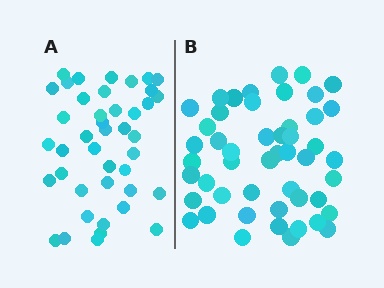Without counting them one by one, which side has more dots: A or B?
Region B (the right region) has more dots.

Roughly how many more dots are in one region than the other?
Region B has roughly 8 or so more dots than region A.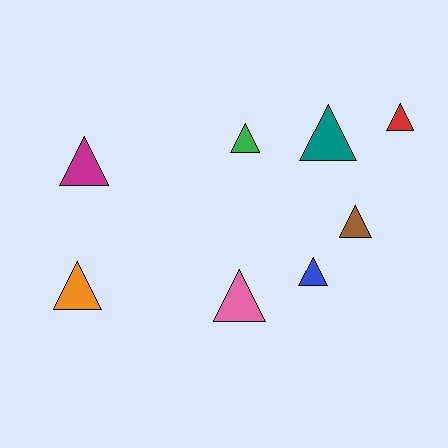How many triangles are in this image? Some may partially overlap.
There are 8 triangles.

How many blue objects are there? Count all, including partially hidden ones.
There is 1 blue object.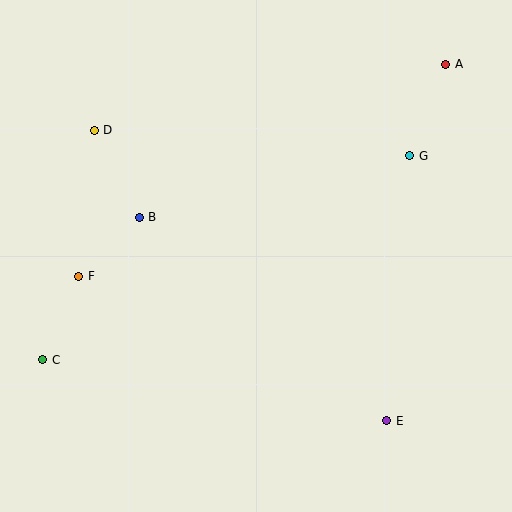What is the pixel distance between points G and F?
The distance between G and F is 352 pixels.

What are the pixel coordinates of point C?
Point C is at (43, 360).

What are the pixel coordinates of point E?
Point E is at (387, 421).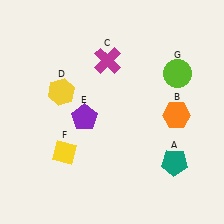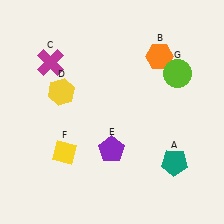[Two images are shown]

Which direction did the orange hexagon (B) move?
The orange hexagon (B) moved up.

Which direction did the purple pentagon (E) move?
The purple pentagon (E) moved down.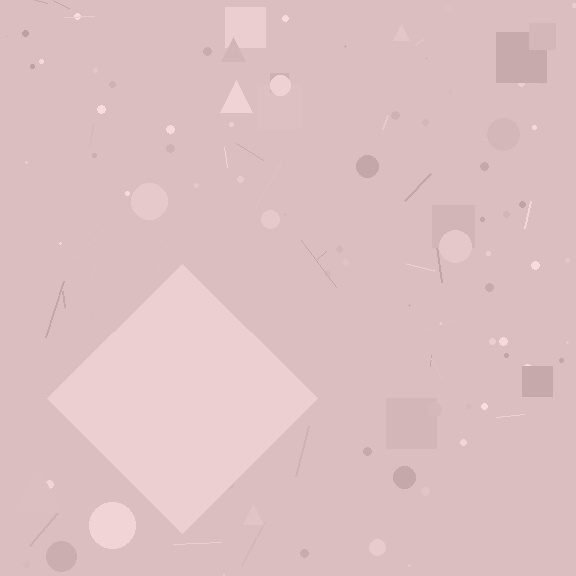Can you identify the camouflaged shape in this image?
The camouflaged shape is a diamond.